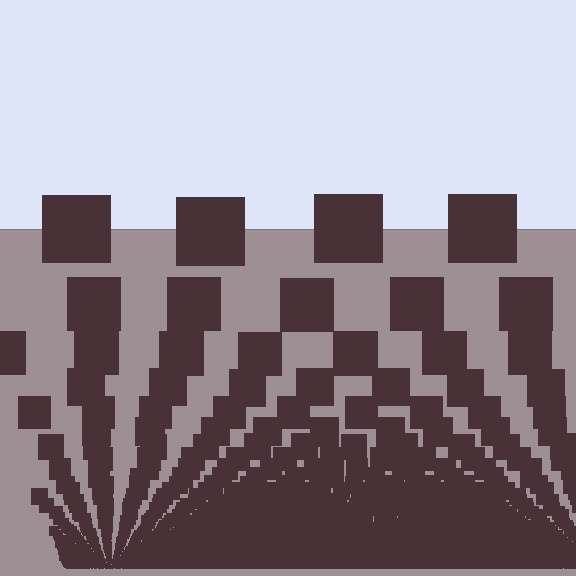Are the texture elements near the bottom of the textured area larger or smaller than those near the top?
Smaller. The gradient is inverted — elements near the bottom are smaller and denser.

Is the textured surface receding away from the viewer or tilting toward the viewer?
The surface appears to tilt toward the viewer. Texture elements get larger and sparser toward the top.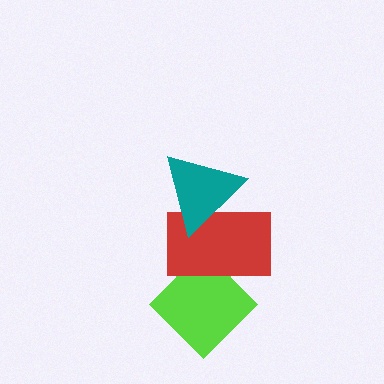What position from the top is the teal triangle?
The teal triangle is 1st from the top.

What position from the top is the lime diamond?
The lime diamond is 3rd from the top.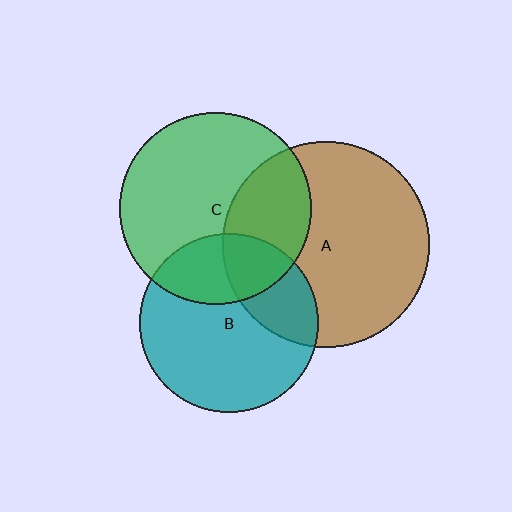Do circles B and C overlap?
Yes.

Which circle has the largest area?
Circle A (brown).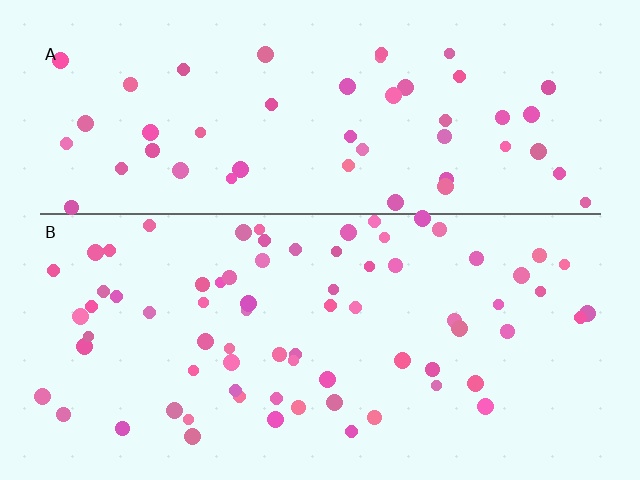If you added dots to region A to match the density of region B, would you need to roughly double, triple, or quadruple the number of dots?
Approximately double.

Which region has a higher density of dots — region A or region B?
B (the bottom).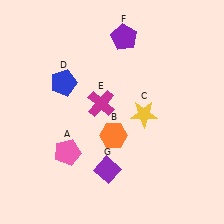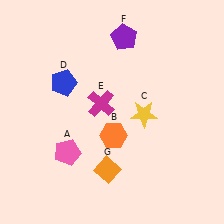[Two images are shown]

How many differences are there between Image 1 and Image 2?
There is 1 difference between the two images.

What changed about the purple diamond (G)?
In Image 1, G is purple. In Image 2, it changed to orange.